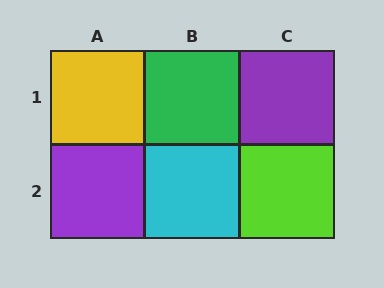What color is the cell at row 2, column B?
Cyan.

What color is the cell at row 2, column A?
Purple.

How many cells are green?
1 cell is green.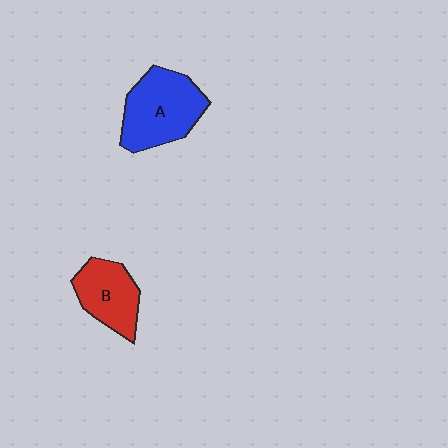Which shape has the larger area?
Shape A (blue).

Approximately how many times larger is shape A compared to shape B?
Approximately 1.4 times.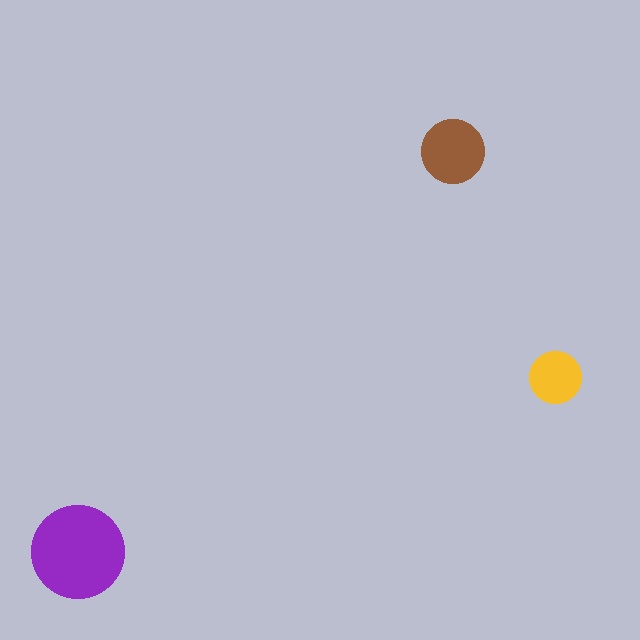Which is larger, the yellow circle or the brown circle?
The brown one.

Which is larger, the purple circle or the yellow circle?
The purple one.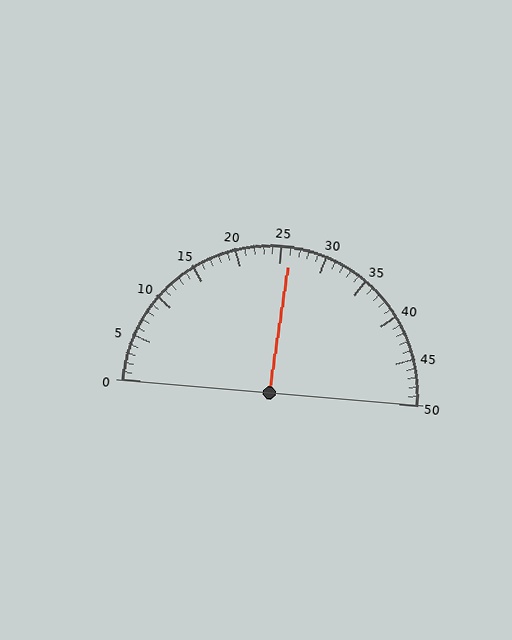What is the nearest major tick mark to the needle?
The nearest major tick mark is 25.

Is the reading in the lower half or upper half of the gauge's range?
The reading is in the upper half of the range (0 to 50).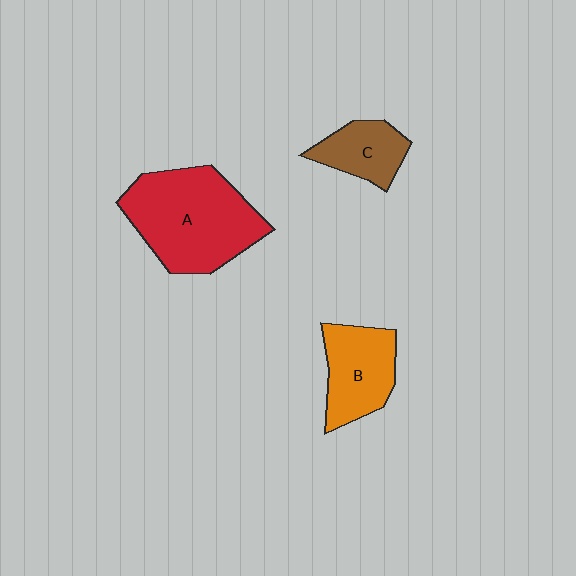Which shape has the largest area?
Shape A (red).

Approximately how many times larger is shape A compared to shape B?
Approximately 1.8 times.